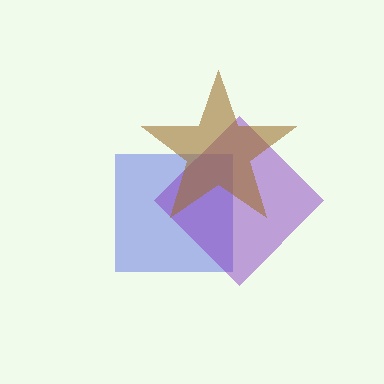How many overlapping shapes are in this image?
There are 3 overlapping shapes in the image.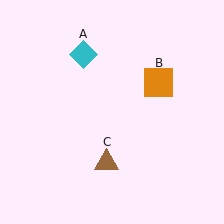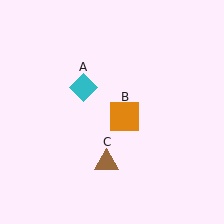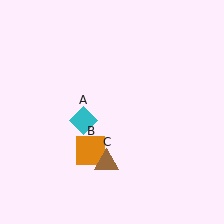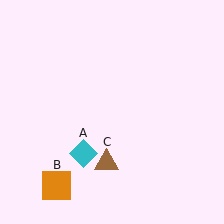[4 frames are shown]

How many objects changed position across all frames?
2 objects changed position: cyan diamond (object A), orange square (object B).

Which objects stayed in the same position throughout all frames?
Brown triangle (object C) remained stationary.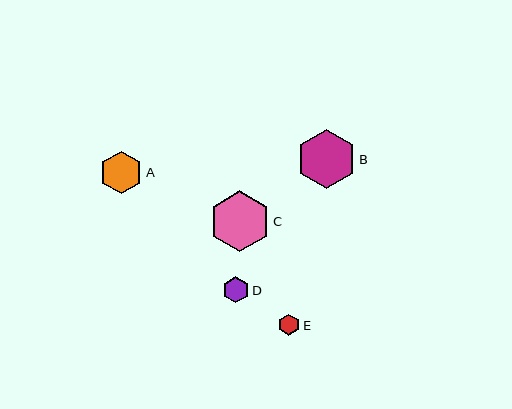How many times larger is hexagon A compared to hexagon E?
Hexagon A is approximately 2.0 times the size of hexagon E.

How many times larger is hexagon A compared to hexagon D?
Hexagon A is approximately 1.6 times the size of hexagon D.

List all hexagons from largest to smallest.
From largest to smallest: C, B, A, D, E.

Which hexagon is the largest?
Hexagon C is the largest with a size of approximately 61 pixels.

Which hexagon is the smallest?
Hexagon E is the smallest with a size of approximately 21 pixels.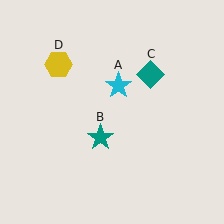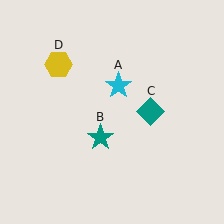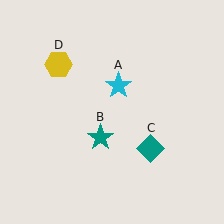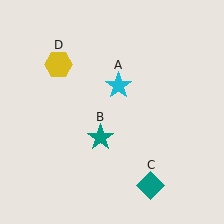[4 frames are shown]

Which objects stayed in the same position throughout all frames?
Cyan star (object A) and teal star (object B) and yellow hexagon (object D) remained stationary.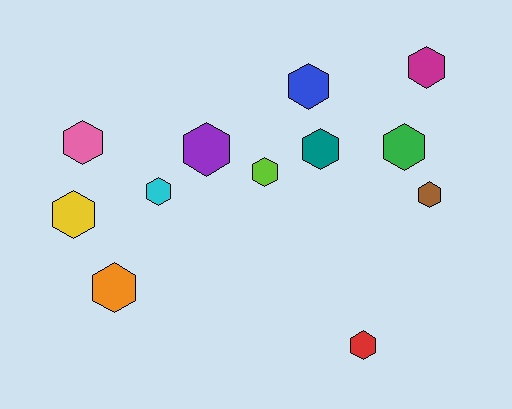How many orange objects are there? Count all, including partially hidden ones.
There is 1 orange object.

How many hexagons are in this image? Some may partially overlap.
There are 12 hexagons.